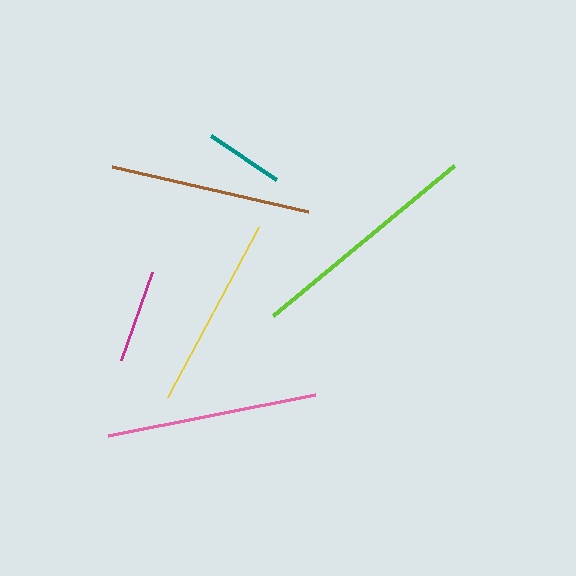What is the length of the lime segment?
The lime segment is approximately 235 pixels long.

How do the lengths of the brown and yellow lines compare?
The brown and yellow lines are approximately the same length.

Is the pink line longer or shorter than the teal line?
The pink line is longer than the teal line.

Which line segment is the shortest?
The teal line is the shortest at approximately 79 pixels.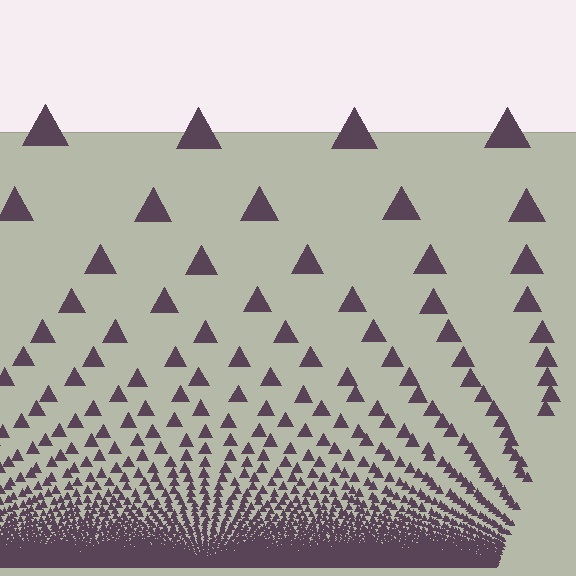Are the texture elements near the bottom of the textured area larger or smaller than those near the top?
Smaller. The gradient is inverted — elements near the bottom are smaller and denser.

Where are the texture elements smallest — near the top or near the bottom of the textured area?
Near the bottom.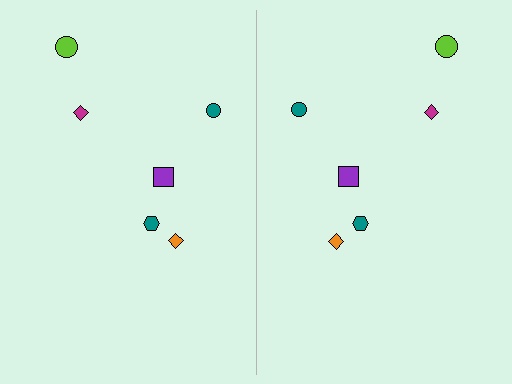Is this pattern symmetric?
Yes, this pattern has bilateral (reflection) symmetry.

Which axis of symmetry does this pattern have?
The pattern has a vertical axis of symmetry running through the center of the image.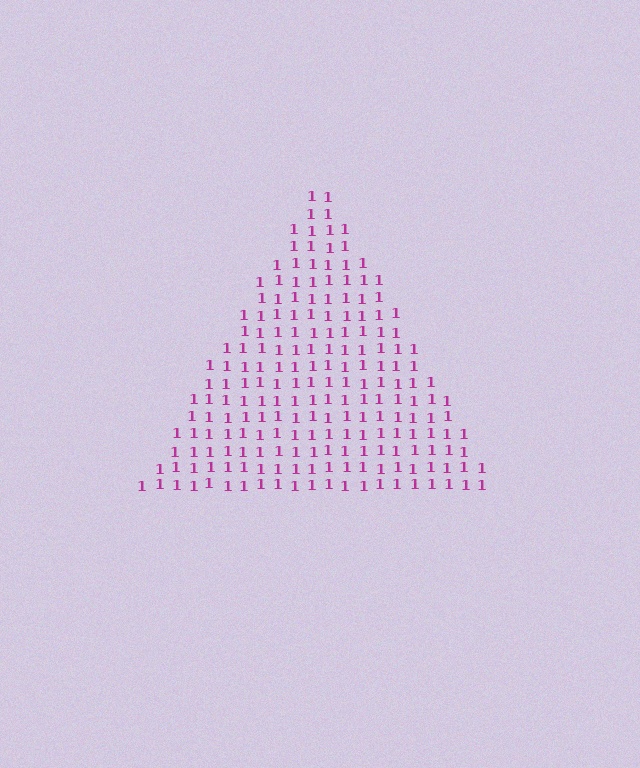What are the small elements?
The small elements are digit 1's.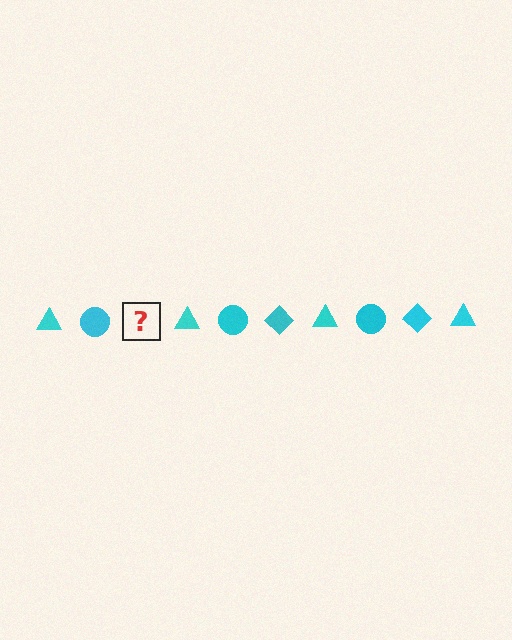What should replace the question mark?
The question mark should be replaced with a cyan diamond.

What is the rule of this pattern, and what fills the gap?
The rule is that the pattern cycles through triangle, circle, diamond shapes in cyan. The gap should be filled with a cyan diamond.